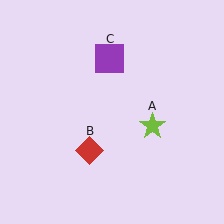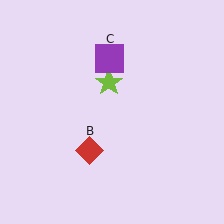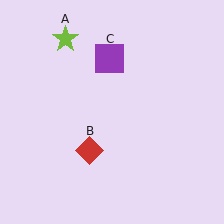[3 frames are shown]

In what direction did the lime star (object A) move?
The lime star (object A) moved up and to the left.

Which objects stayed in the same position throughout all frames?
Red diamond (object B) and purple square (object C) remained stationary.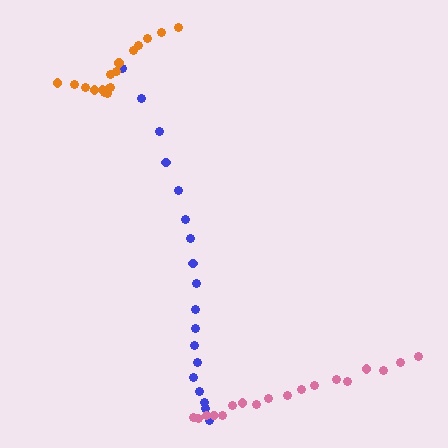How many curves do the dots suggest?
There are 3 distinct paths.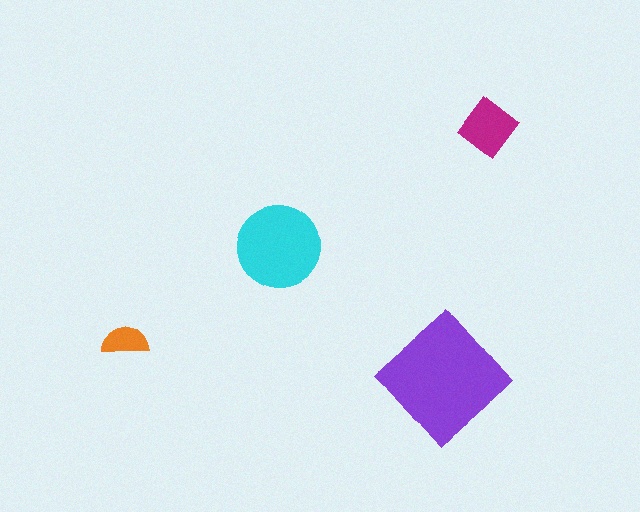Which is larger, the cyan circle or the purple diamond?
The purple diamond.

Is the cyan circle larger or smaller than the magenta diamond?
Larger.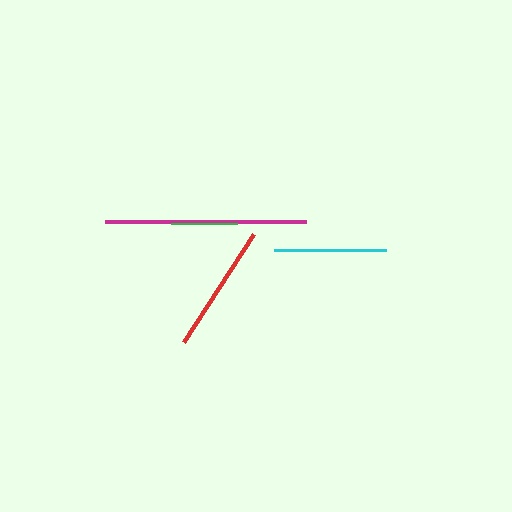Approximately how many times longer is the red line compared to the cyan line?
The red line is approximately 1.1 times the length of the cyan line.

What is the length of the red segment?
The red segment is approximately 128 pixels long.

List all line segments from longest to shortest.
From longest to shortest: magenta, red, cyan, green.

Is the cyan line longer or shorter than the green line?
The cyan line is longer than the green line.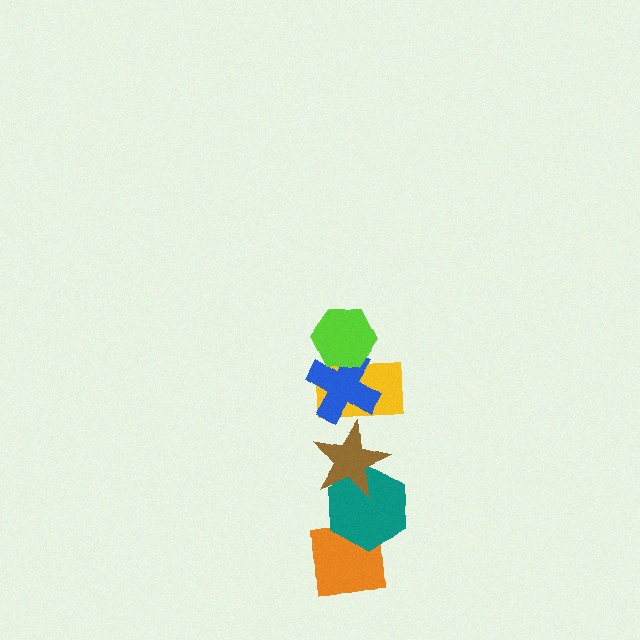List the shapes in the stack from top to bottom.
From top to bottom: the lime hexagon, the blue cross, the yellow rectangle, the brown star, the teal hexagon, the orange square.